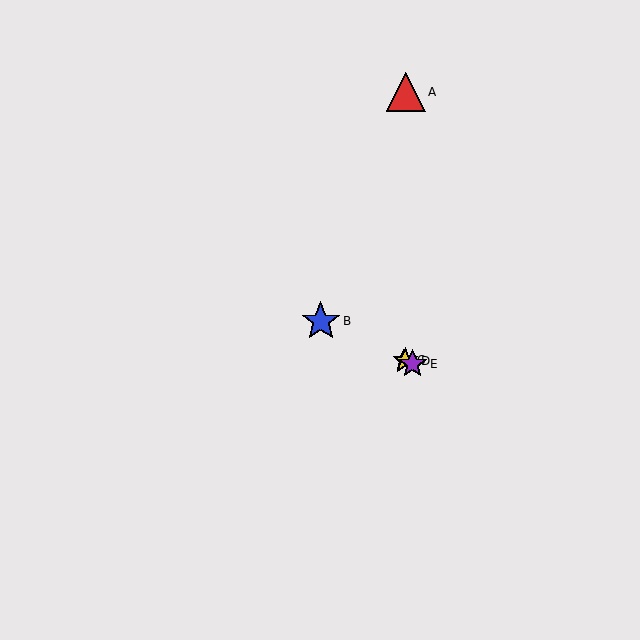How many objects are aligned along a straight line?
4 objects (B, C, D, E) are aligned along a straight line.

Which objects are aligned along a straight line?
Objects B, C, D, E are aligned along a straight line.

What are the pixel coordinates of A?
Object A is at (406, 92).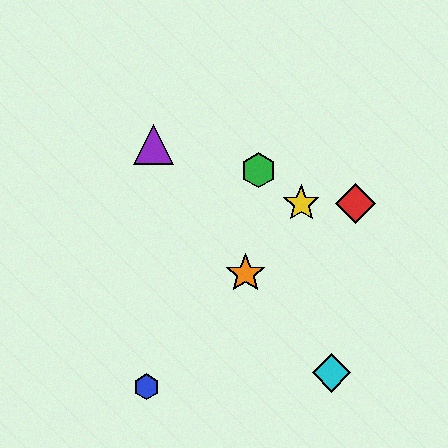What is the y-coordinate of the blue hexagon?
The blue hexagon is at y≈387.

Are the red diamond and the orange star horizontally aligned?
No, the red diamond is at y≈204 and the orange star is at y≈274.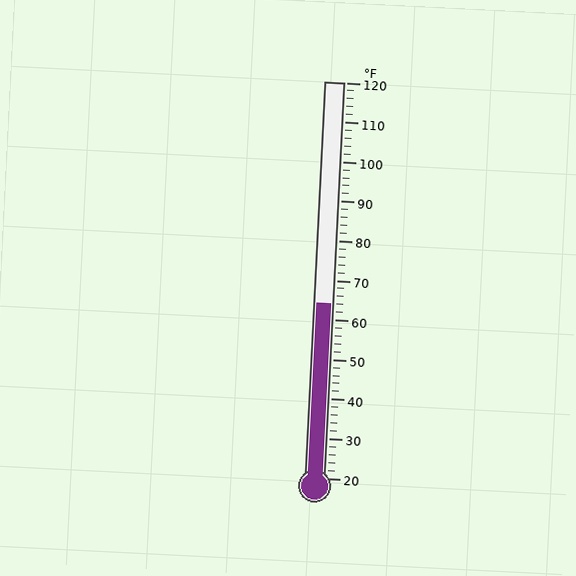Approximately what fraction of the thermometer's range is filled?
The thermometer is filled to approximately 45% of its range.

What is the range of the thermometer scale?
The thermometer scale ranges from 20°F to 120°F.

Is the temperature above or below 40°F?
The temperature is above 40°F.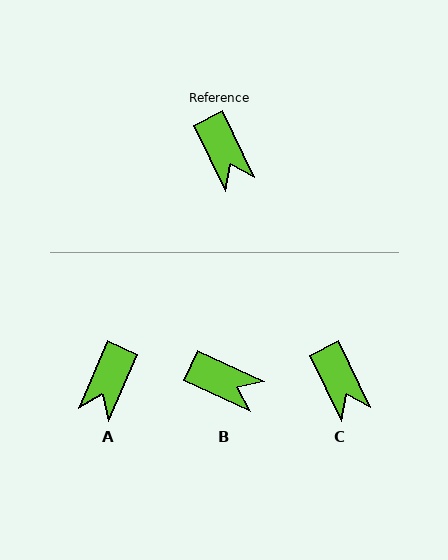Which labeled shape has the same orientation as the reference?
C.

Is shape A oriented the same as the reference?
No, it is off by about 49 degrees.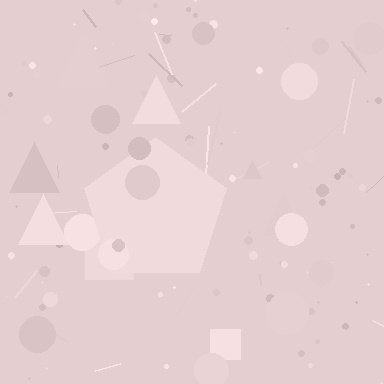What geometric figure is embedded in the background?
A pentagon is embedded in the background.